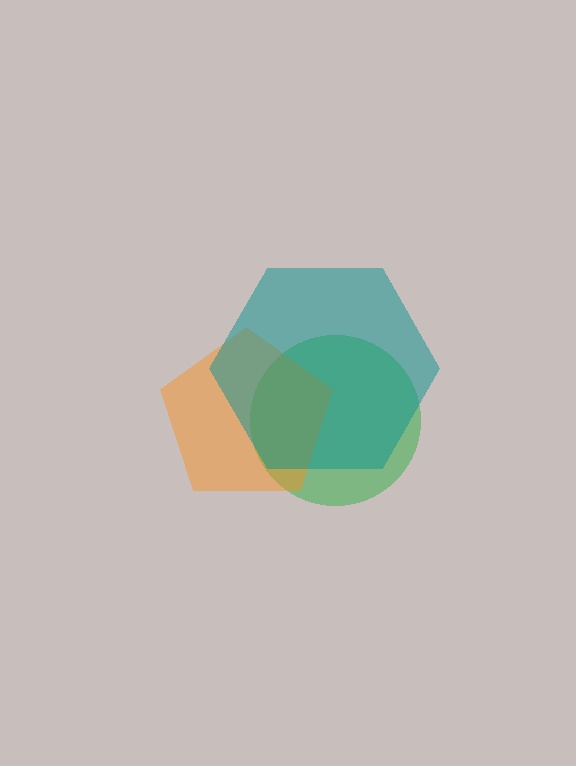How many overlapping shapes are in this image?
There are 3 overlapping shapes in the image.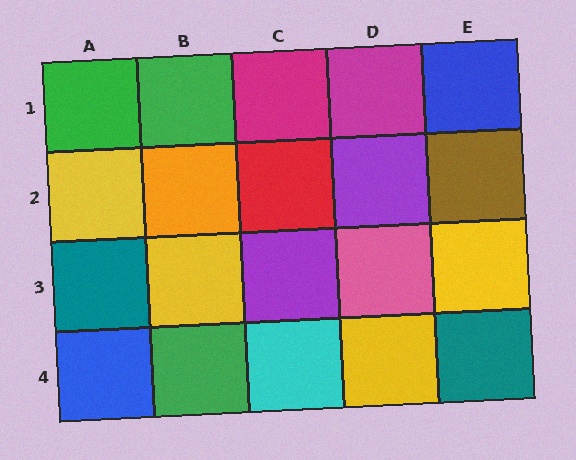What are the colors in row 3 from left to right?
Teal, yellow, purple, pink, yellow.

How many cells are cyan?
1 cell is cyan.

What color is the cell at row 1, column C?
Magenta.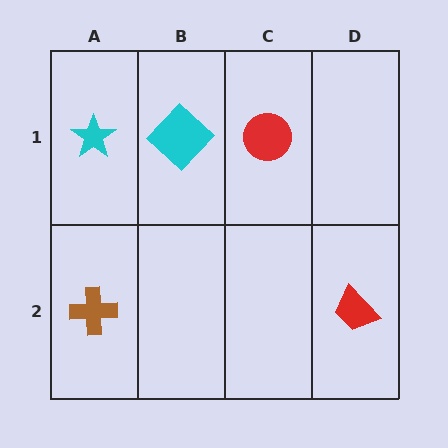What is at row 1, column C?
A red circle.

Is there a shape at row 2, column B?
No, that cell is empty.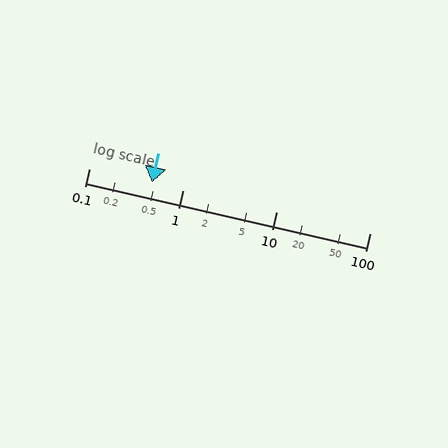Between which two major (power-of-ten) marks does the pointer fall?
The pointer is between 0.1 and 1.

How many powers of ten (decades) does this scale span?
The scale spans 3 decades, from 0.1 to 100.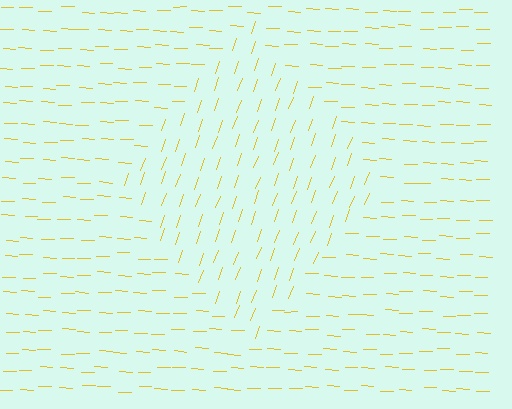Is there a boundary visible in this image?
Yes, there is a texture boundary formed by a change in line orientation.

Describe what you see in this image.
The image is filled with small yellow line segments. A diamond region in the image has lines oriented differently from the surrounding lines, creating a visible texture boundary.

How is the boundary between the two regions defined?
The boundary is defined purely by a change in line orientation (approximately 72 degrees difference). All lines are the same color and thickness.